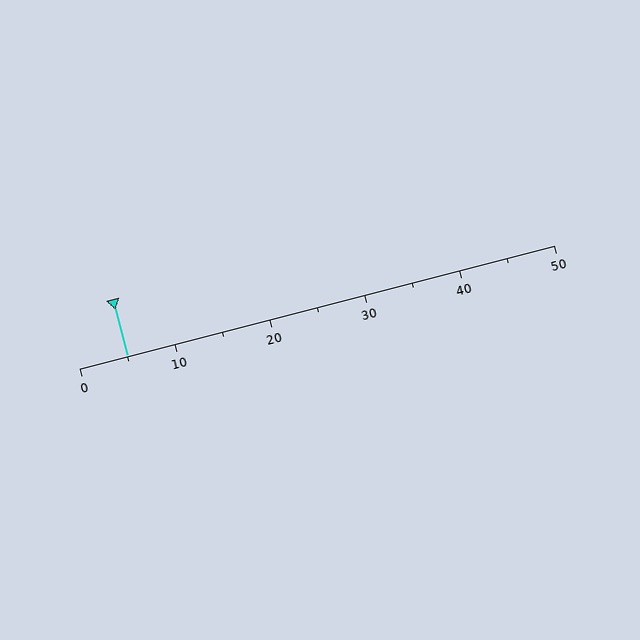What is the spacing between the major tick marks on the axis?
The major ticks are spaced 10 apart.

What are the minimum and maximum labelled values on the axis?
The axis runs from 0 to 50.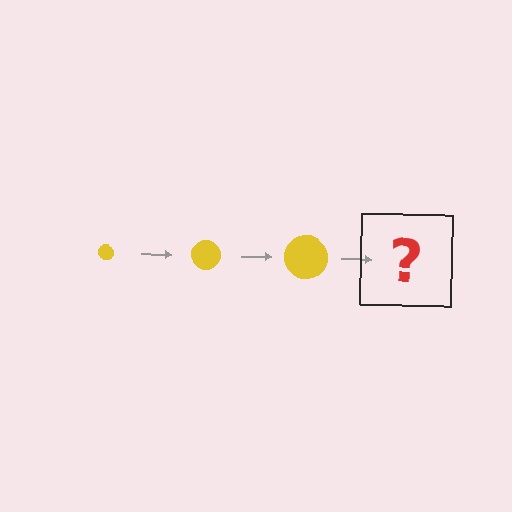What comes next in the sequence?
The next element should be a yellow circle, larger than the previous one.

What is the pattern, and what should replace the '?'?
The pattern is that the circle gets progressively larger each step. The '?' should be a yellow circle, larger than the previous one.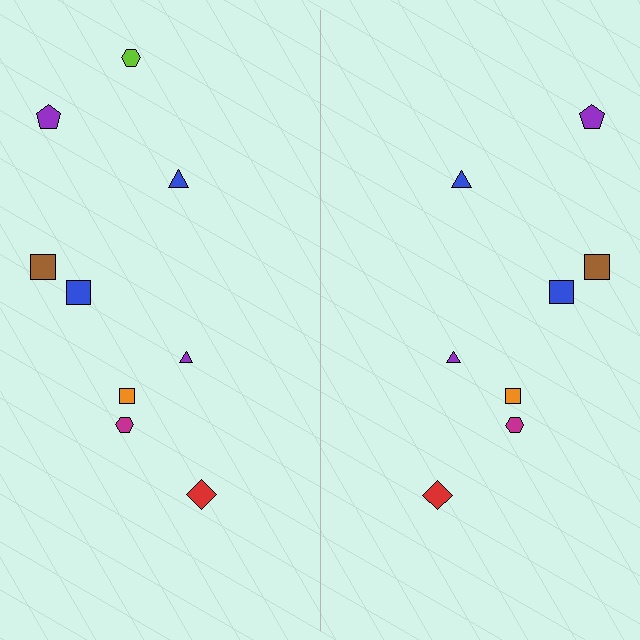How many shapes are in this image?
There are 17 shapes in this image.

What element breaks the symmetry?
A lime hexagon is missing from the right side.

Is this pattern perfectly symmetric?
No, the pattern is not perfectly symmetric. A lime hexagon is missing from the right side.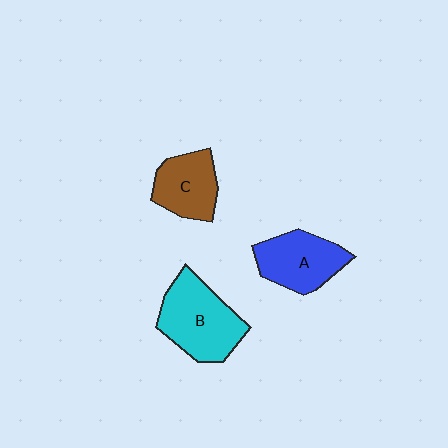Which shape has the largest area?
Shape B (cyan).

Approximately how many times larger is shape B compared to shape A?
Approximately 1.3 times.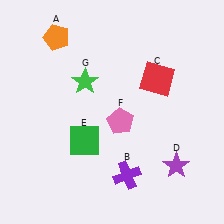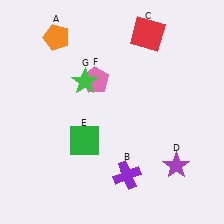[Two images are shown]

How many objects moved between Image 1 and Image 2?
2 objects moved between the two images.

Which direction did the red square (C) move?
The red square (C) moved up.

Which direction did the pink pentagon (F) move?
The pink pentagon (F) moved up.